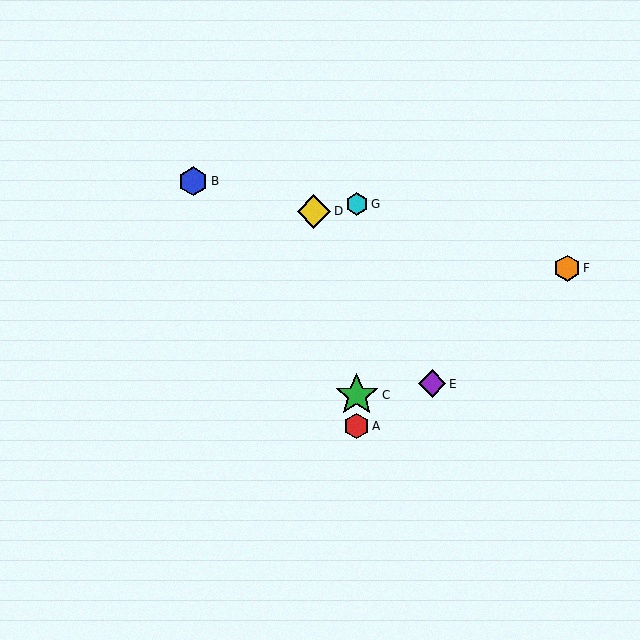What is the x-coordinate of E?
Object E is at x≈432.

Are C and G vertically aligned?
Yes, both are at x≈357.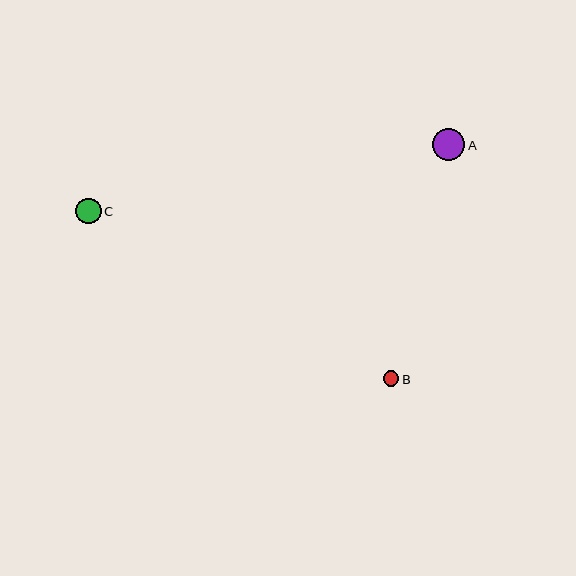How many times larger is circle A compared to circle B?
Circle A is approximately 2.1 times the size of circle B.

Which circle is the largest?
Circle A is the largest with a size of approximately 32 pixels.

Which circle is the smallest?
Circle B is the smallest with a size of approximately 15 pixels.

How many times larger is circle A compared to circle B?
Circle A is approximately 2.1 times the size of circle B.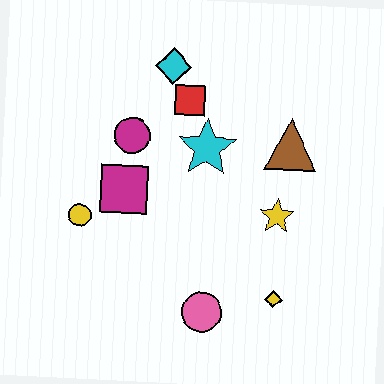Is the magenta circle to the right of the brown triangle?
No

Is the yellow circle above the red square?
No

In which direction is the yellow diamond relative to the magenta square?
The yellow diamond is to the right of the magenta square.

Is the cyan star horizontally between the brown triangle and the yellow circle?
Yes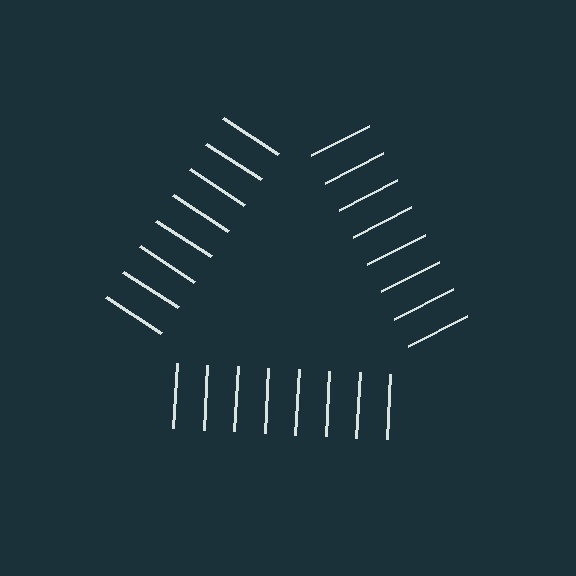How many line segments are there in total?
24 — 8 along each of the 3 edges.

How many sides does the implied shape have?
3 sides — the line-ends trace a triangle.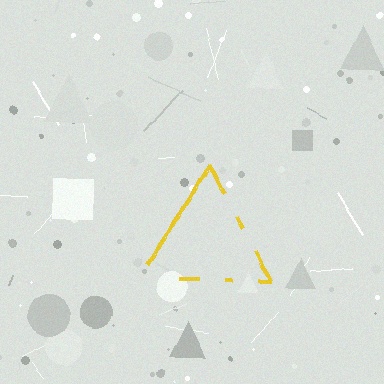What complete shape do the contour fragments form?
The contour fragments form a triangle.